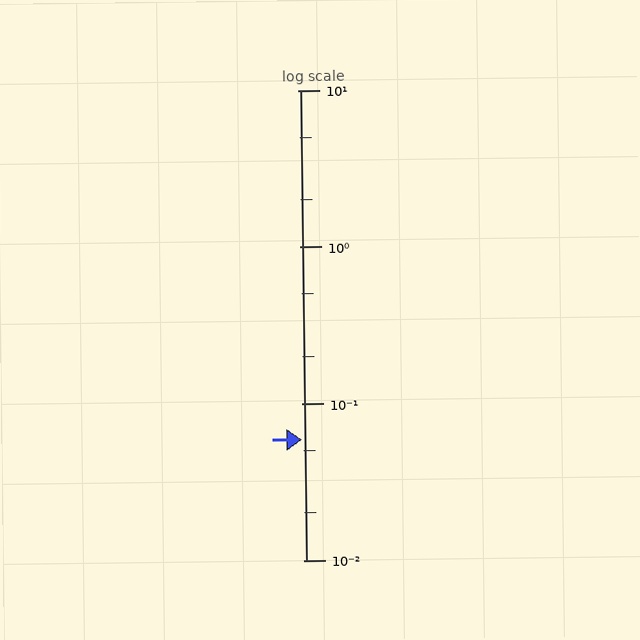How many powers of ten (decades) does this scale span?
The scale spans 3 decades, from 0.01 to 10.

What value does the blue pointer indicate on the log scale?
The pointer indicates approximately 0.059.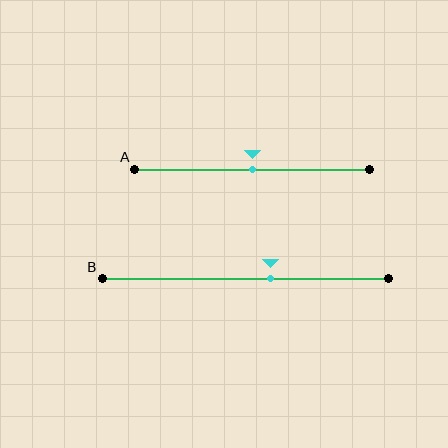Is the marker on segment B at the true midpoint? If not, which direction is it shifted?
No, the marker on segment B is shifted to the right by about 9% of the segment length.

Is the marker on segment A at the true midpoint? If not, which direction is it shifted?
Yes, the marker on segment A is at the true midpoint.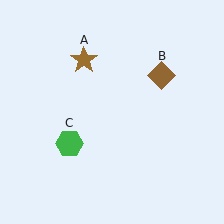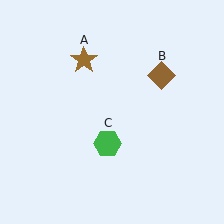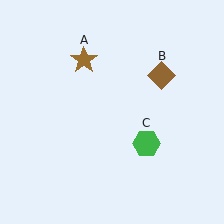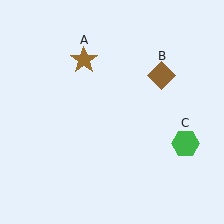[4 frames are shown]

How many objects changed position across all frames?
1 object changed position: green hexagon (object C).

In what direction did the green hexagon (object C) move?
The green hexagon (object C) moved right.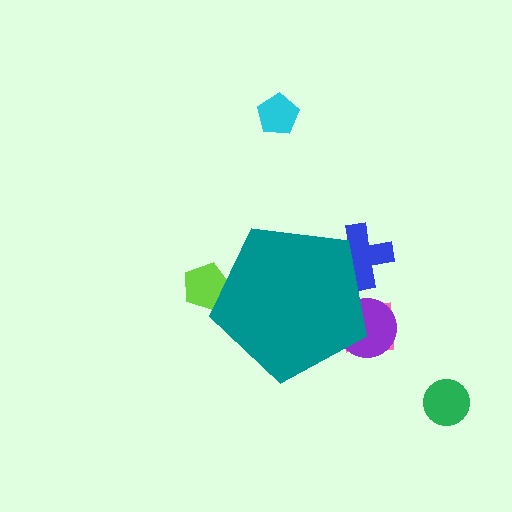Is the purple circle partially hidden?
Yes, the purple circle is partially hidden behind the teal pentagon.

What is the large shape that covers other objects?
A teal pentagon.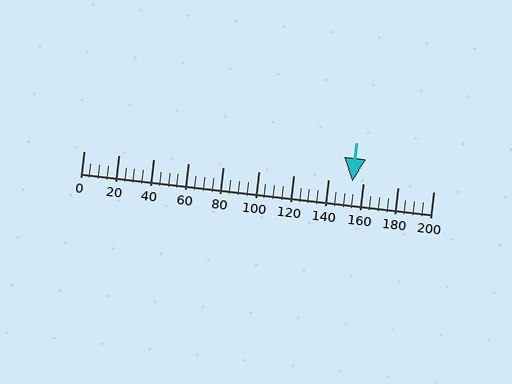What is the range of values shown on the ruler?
The ruler shows values from 0 to 200.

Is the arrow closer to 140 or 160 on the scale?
The arrow is closer to 160.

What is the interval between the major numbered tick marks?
The major tick marks are spaced 20 units apart.